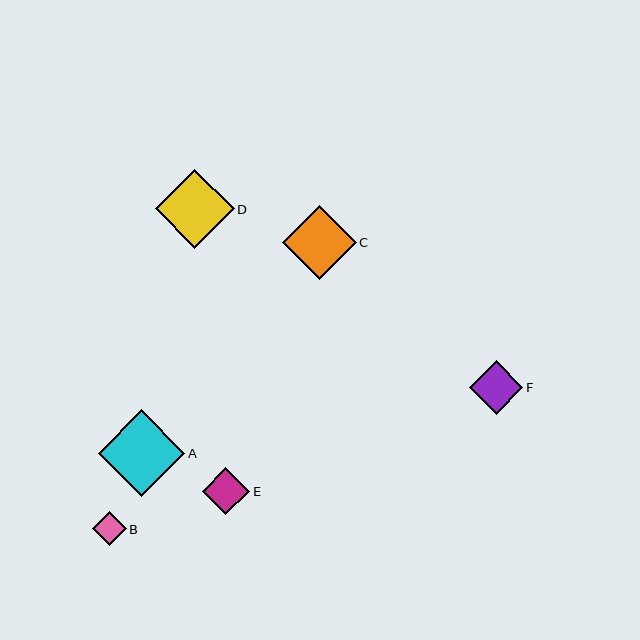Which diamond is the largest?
Diamond A is the largest with a size of approximately 87 pixels.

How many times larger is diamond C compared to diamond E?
Diamond C is approximately 1.6 times the size of diamond E.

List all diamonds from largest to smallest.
From largest to smallest: A, D, C, F, E, B.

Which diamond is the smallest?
Diamond B is the smallest with a size of approximately 33 pixels.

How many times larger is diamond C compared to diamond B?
Diamond C is approximately 2.2 times the size of diamond B.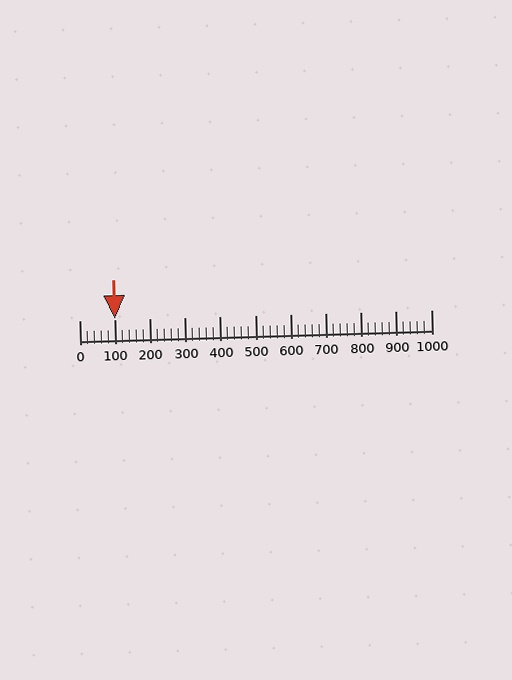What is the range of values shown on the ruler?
The ruler shows values from 0 to 1000.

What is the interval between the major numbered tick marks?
The major tick marks are spaced 100 units apart.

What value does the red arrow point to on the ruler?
The red arrow points to approximately 100.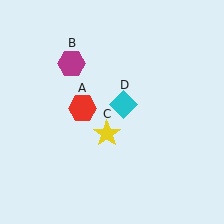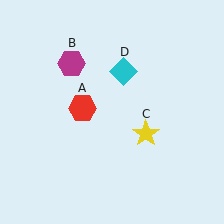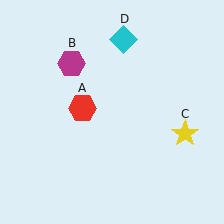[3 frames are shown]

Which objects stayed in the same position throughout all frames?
Red hexagon (object A) and magenta hexagon (object B) remained stationary.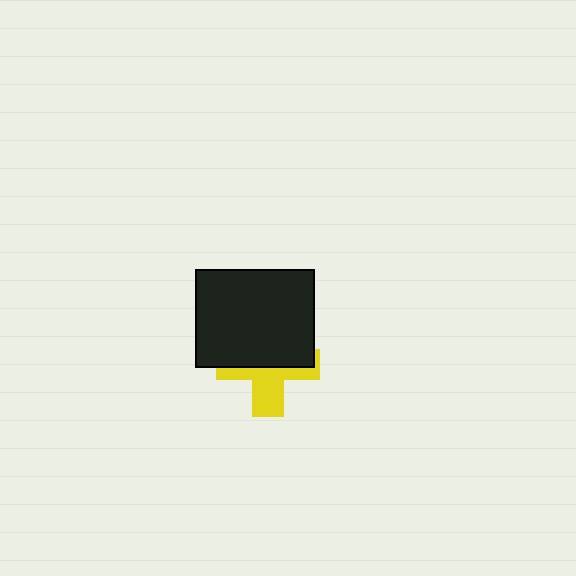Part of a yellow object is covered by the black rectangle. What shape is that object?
It is a cross.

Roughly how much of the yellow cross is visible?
About half of it is visible (roughly 46%).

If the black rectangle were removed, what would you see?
You would see the complete yellow cross.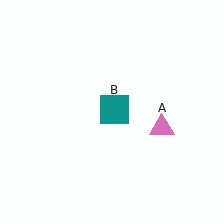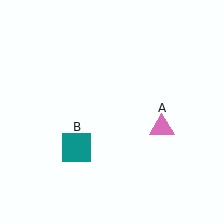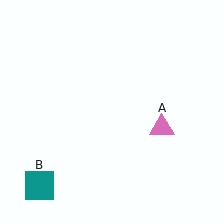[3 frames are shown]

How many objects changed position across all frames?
1 object changed position: teal square (object B).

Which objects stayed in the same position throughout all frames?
Pink triangle (object A) remained stationary.